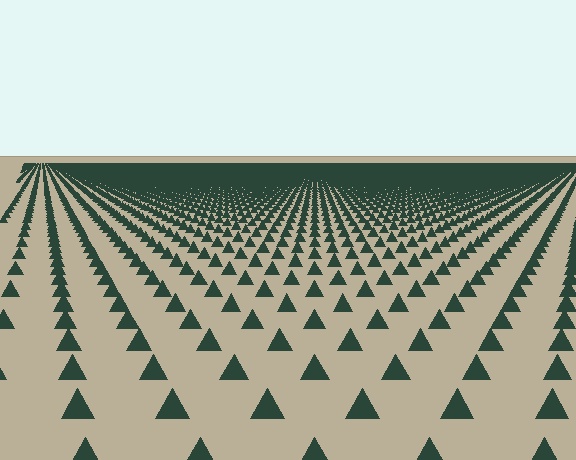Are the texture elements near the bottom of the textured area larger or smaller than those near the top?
Larger. Near the bottom, elements are closer to the viewer and appear at a bigger on-screen size.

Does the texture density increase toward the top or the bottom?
Density increases toward the top.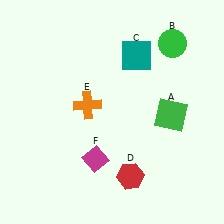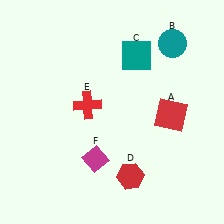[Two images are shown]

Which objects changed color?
A changed from green to red. B changed from green to teal. E changed from orange to red.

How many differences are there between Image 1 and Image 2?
There are 3 differences between the two images.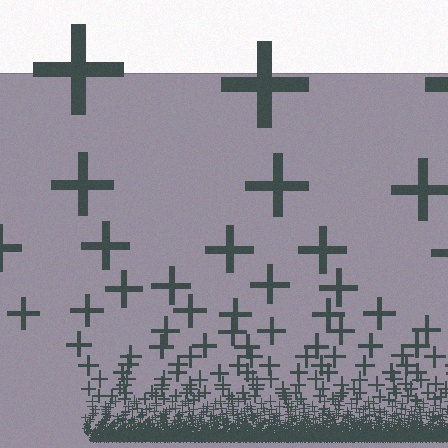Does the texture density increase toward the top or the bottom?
Density increases toward the bottom.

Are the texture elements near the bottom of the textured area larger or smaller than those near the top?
Smaller. The gradient is inverted — elements near the bottom are smaller and denser.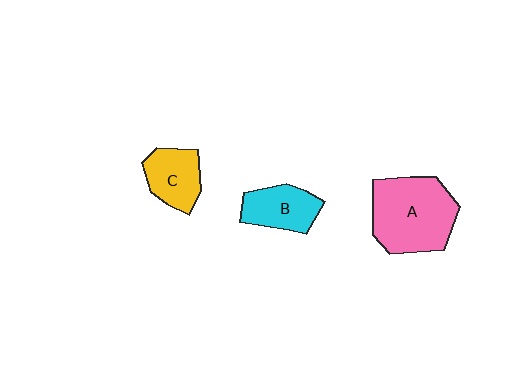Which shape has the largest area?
Shape A (pink).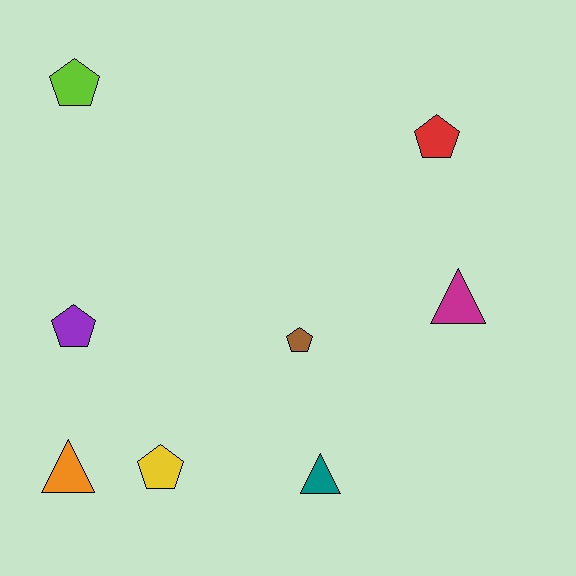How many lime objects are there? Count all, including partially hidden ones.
There is 1 lime object.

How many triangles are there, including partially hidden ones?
There are 3 triangles.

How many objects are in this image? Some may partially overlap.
There are 8 objects.